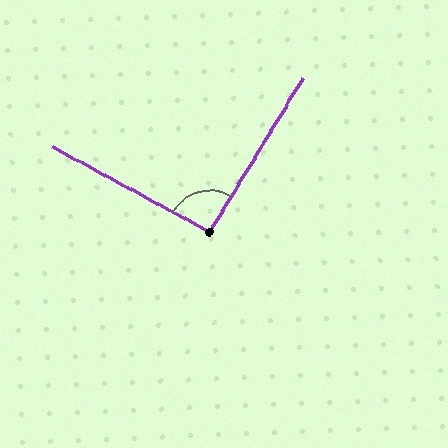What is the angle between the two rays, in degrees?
Approximately 93 degrees.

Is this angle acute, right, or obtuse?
It is approximately a right angle.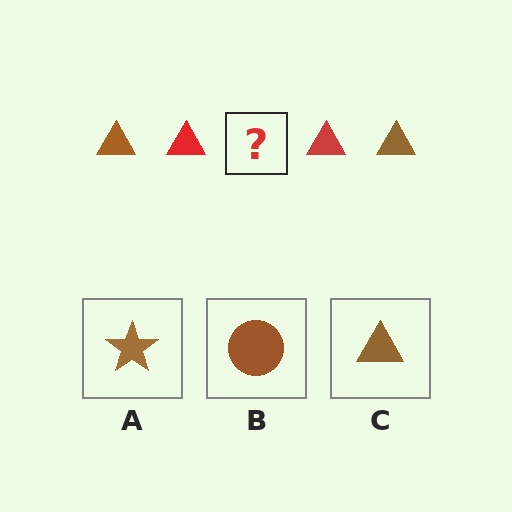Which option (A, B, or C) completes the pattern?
C.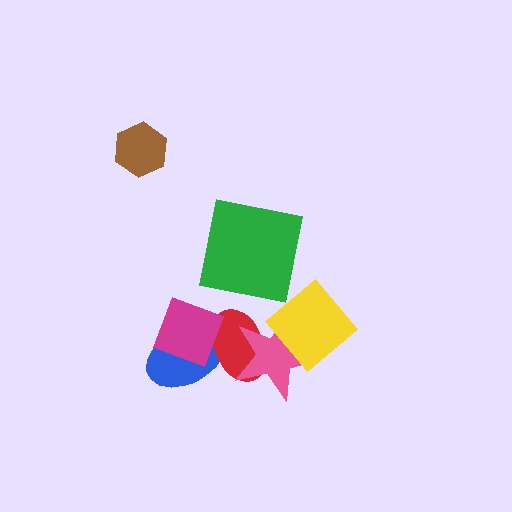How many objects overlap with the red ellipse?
4 objects overlap with the red ellipse.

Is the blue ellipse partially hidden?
Yes, it is partially covered by another shape.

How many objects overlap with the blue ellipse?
2 objects overlap with the blue ellipse.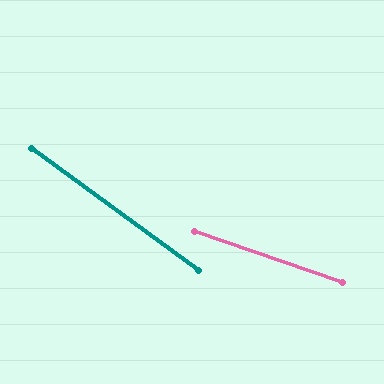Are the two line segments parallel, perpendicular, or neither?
Neither parallel nor perpendicular — they differ by about 17°.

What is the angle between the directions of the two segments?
Approximately 17 degrees.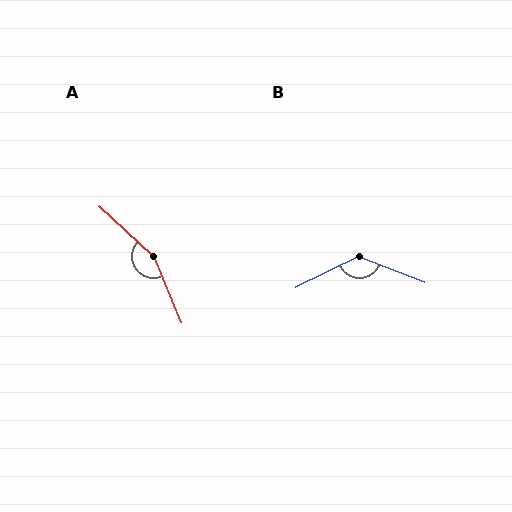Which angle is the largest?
A, at approximately 155 degrees.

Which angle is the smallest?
B, at approximately 132 degrees.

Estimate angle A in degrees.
Approximately 155 degrees.